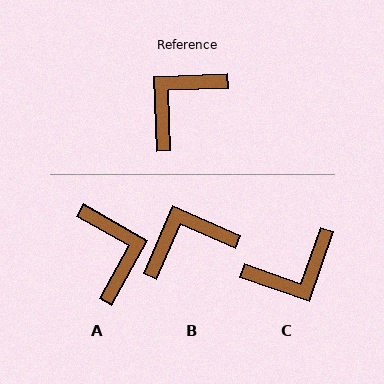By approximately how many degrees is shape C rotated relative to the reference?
Approximately 158 degrees counter-clockwise.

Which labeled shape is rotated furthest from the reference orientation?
C, about 158 degrees away.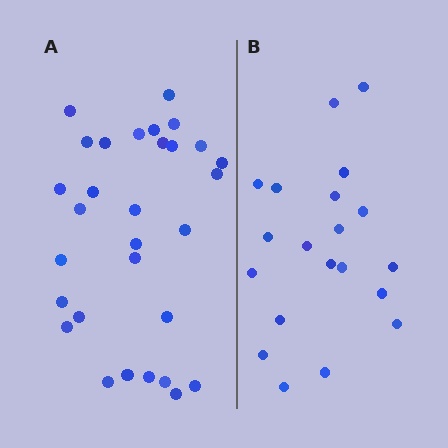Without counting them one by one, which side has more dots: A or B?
Region A (the left region) has more dots.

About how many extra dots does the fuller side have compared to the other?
Region A has roughly 10 or so more dots than region B.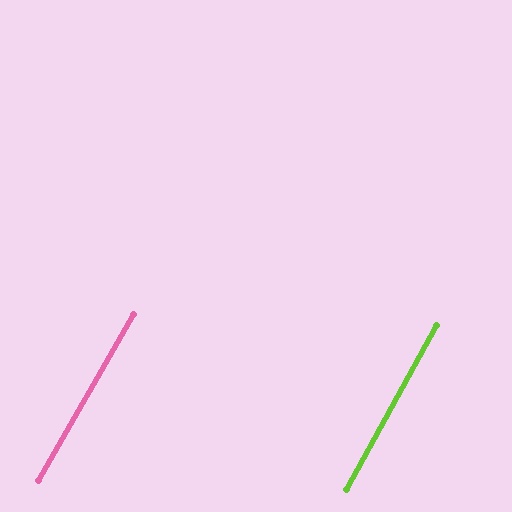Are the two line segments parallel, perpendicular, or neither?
Parallel — their directions differ by only 1.0°.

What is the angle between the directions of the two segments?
Approximately 1 degree.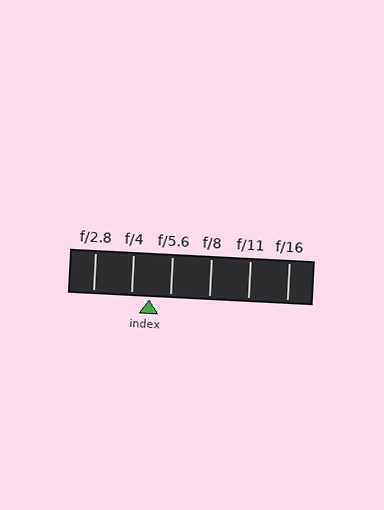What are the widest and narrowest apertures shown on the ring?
The widest aperture shown is f/2.8 and the narrowest is f/16.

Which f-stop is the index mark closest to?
The index mark is closest to f/4.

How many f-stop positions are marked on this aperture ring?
There are 6 f-stop positions marked.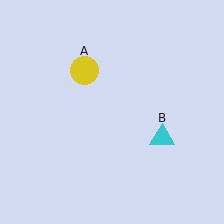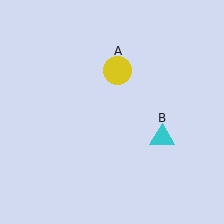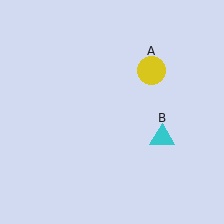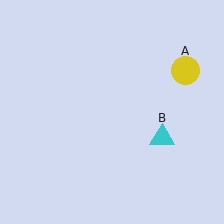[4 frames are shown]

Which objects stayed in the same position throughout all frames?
Cyan triangle (object B) remained stationary.